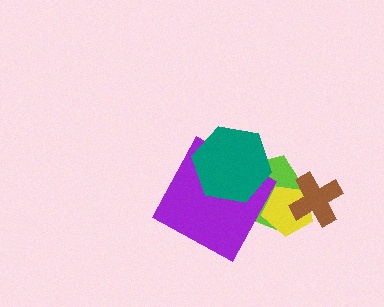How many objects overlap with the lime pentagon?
4 objects overlap with the lime pentagon.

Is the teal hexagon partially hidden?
No, no other shape covers it.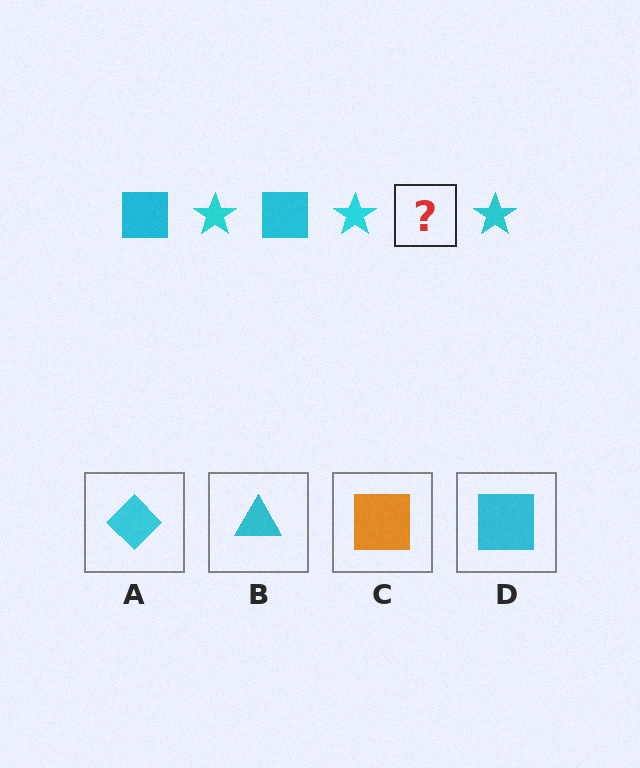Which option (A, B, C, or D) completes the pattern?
D.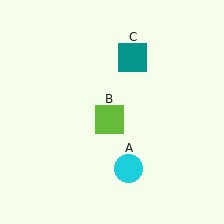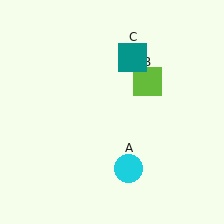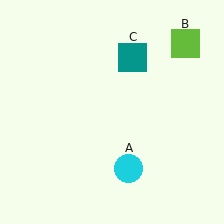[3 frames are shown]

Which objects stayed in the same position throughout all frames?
Cyan circle (object A) and teal square (object C) remained stationary.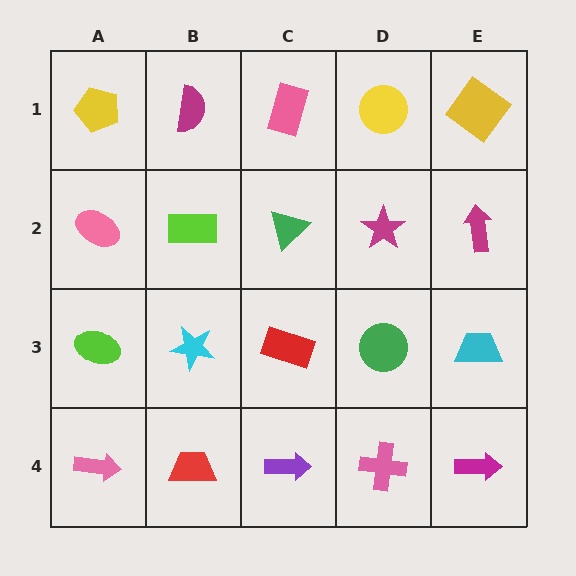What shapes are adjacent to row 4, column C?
A red rectangle (row 3, column C), a red trapezoid (row 4, column B), a pink cross (row 4, column D).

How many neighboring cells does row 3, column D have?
4.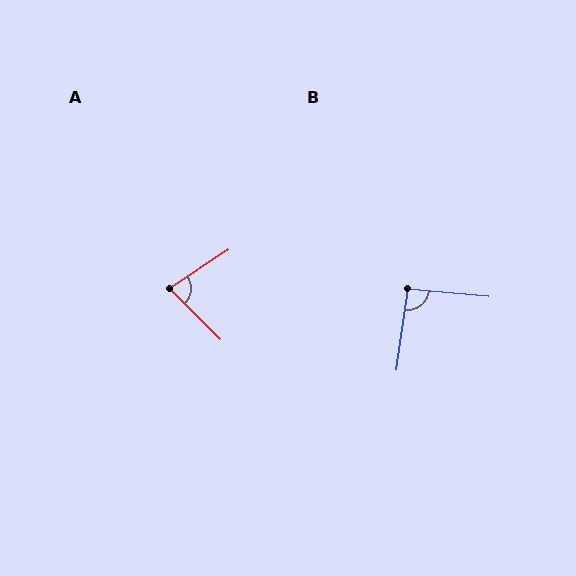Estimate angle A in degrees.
Approximately 79 degrees.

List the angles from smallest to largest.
A (79°), B (93°).